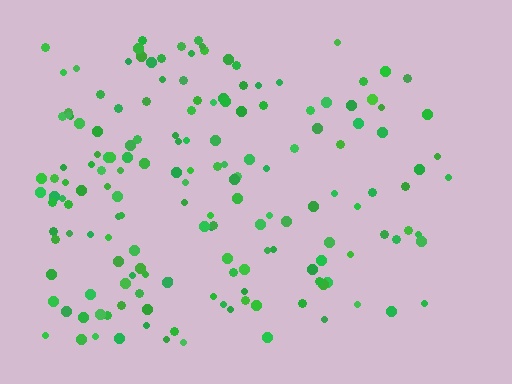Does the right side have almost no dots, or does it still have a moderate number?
Still a moderate number, just noticeably fewer than the left.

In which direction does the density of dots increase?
From right to left, with the left side densest.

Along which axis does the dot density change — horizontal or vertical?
Horizontal.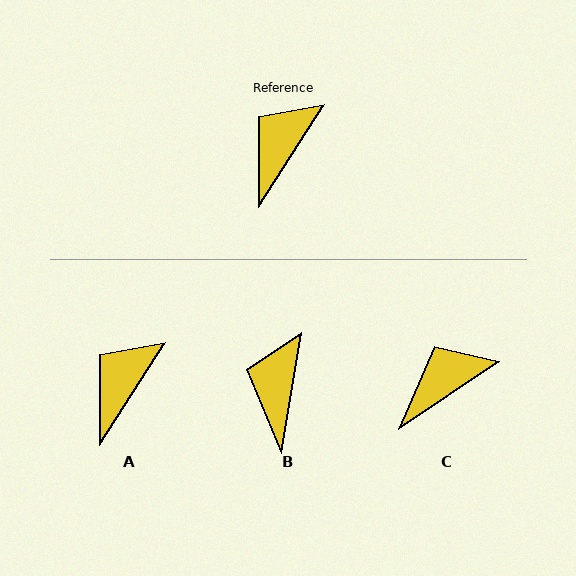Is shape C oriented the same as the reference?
No, it is off by about 24 degrees.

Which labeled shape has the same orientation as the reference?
A.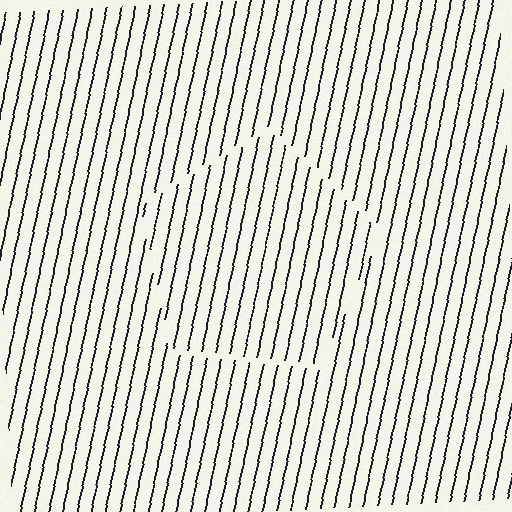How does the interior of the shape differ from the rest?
The interior of the shape contains the same grating, shifted by half a period — the contour is defined by the phase discontinuity where line-ends from the inner and outer gratings abut.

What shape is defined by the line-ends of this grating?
An illusory pentagon. The interior of the shape contains the same grating, shifted by half a period — the contour is defined by the phase discontinuity where line-ends from the inner and outer gratings abut.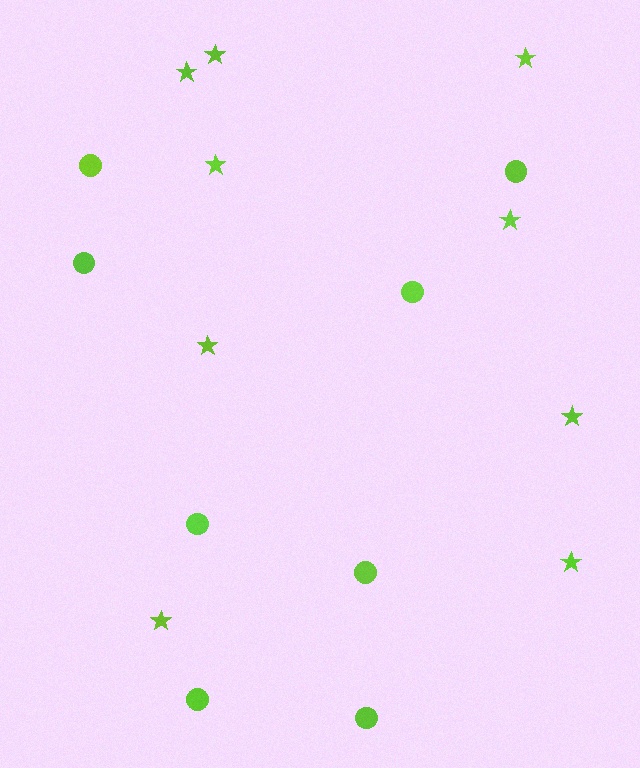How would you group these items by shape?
There are 2 groups: one group of circles (8) and one group of stars (9).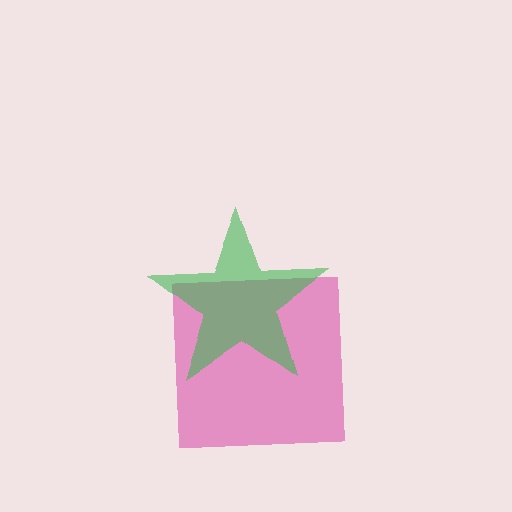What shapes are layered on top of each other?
The layered shapes are: a pink square, a green star.